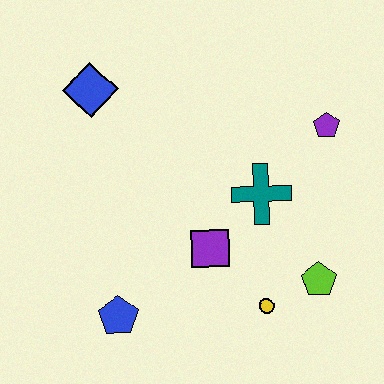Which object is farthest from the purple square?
The blue diamond is farthest from the purple square.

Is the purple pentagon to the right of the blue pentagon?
Yes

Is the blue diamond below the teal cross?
No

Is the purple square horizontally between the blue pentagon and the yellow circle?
Yes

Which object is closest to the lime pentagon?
The yellow circle is closest to the lime pentagon.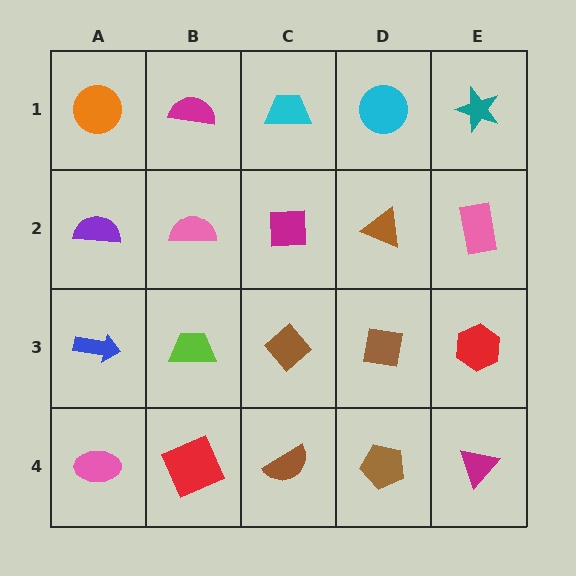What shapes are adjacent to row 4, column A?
A blue arrow (row 3, column A), a red square (row 4, column B).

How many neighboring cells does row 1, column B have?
3.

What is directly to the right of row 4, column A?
A red square.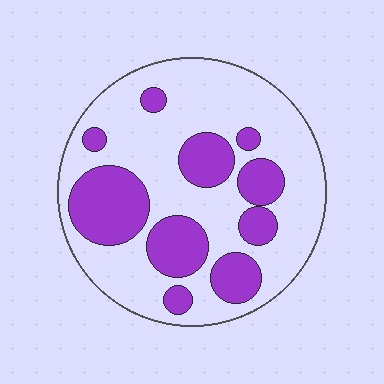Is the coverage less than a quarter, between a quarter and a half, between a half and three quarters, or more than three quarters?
Between a quarter and a half.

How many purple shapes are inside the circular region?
10.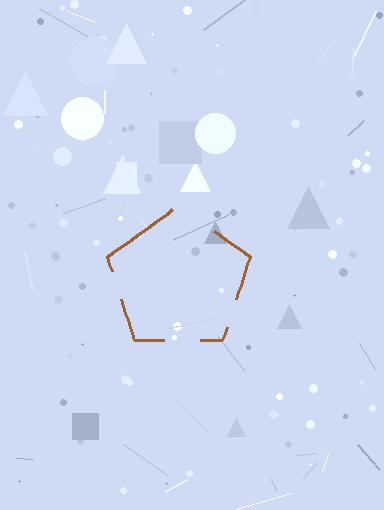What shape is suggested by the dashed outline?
The dashed outline suggests a pentagon.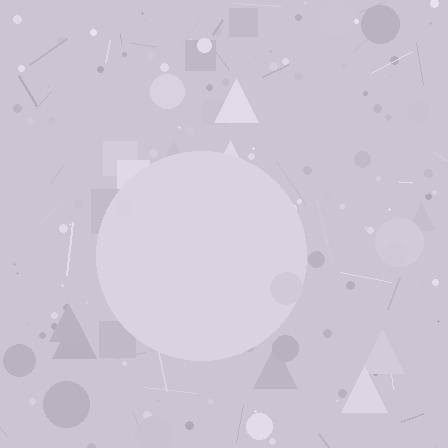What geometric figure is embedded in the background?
A circle is embedded in the background.